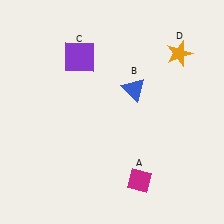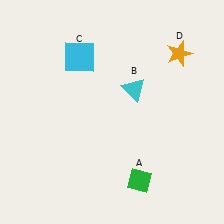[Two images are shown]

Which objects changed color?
A changed from magenta to green. B changed from blue to cyan. C changed from purple to cyan.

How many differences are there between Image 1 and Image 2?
There are 3 differences between the two images.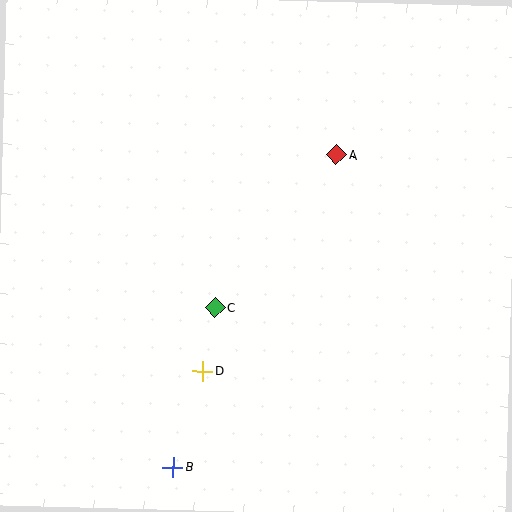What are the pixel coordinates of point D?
Point D is at (203, 371).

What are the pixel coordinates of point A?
Point A is at (336, 155).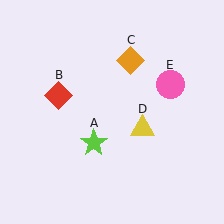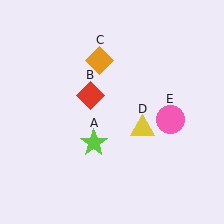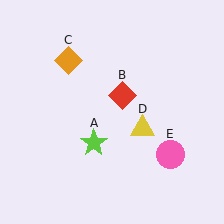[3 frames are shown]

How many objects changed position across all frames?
3 objects changed position: red diamond (object B), orange diamond (object C), pink circle (object E).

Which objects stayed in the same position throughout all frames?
Lime star (object A) and yellow triangle (object D) remained stationary.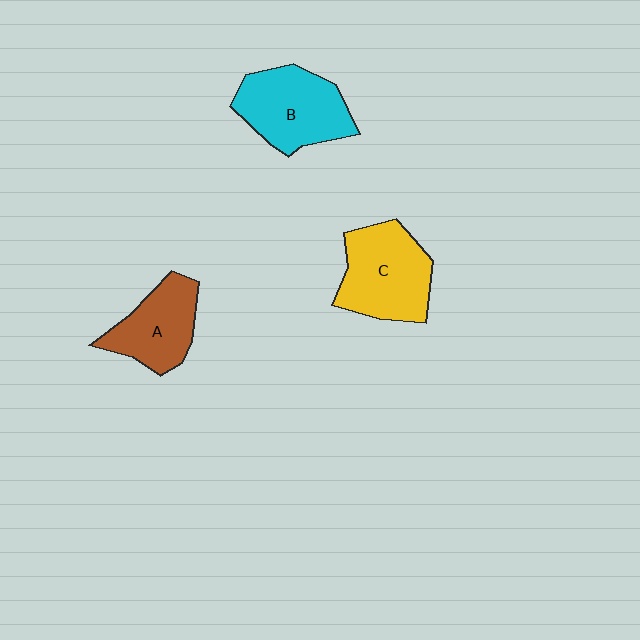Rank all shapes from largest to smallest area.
From largest to smallest: C (yellow), B (cyan), A (brown).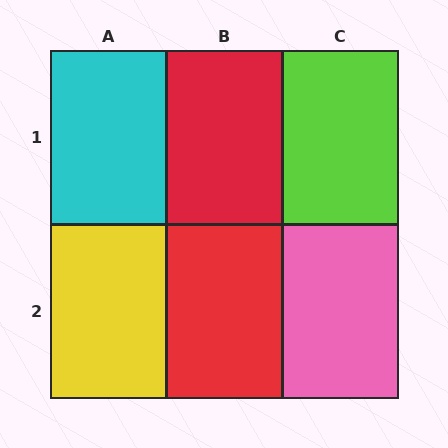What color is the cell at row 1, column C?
Lime.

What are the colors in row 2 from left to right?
Yellow, red, pink.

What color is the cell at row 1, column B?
Red.